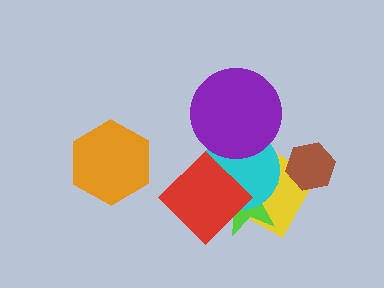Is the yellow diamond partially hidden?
Yes, it is partially covered by another shape.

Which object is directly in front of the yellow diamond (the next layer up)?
The lime star is directly in front of the yellow diamond.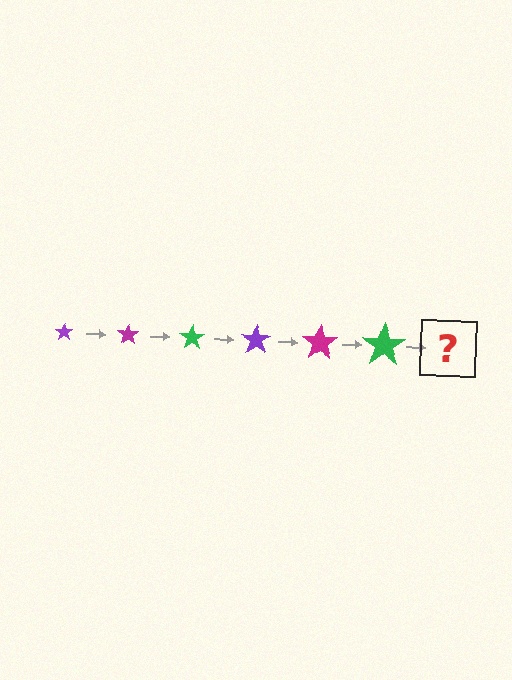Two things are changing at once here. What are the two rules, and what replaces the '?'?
The two rules are that the star grows larger each step and the color cycles through purple, magenta, and green. The '?' should be a purple star, larger than the previous one.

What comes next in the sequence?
The next element should be a purple star, larger than the previous one.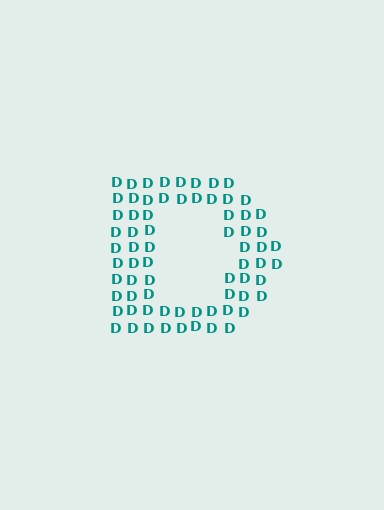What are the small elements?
The small elements are letter D's.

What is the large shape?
The large shape is the letter D.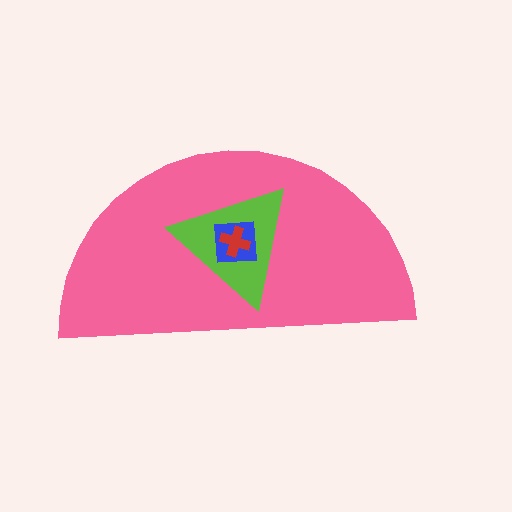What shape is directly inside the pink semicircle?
The lime triangle.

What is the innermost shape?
The red cross.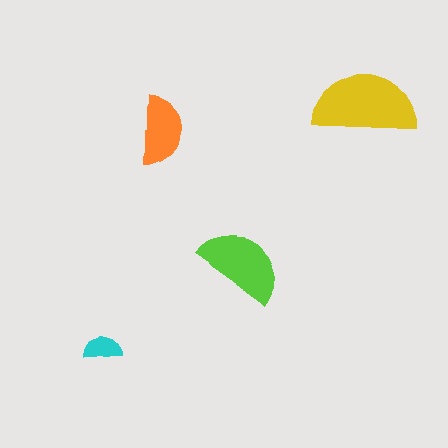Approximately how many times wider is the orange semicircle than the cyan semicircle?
About 2 times wider.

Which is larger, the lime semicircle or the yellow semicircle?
The yellow one.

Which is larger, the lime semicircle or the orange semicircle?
The lime one.